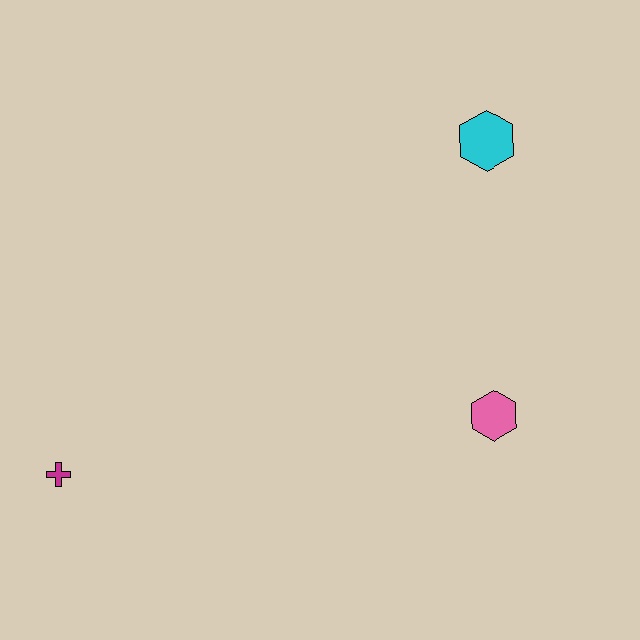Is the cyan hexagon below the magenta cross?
No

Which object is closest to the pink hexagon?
The cyan hexagon is closest to the pink hexagon.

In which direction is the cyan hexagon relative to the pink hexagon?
The cyan hexagon is above the pink hexagon.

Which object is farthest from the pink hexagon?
The magenta cross is farthest from the pink hexagon.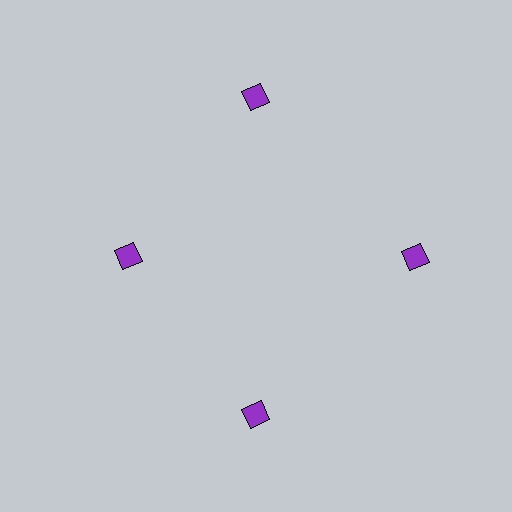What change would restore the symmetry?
The symmetry would be restored by moving it outward, back onto the ring so that all 4 squares sit at equal angles and equal distance from the center.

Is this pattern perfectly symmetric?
No. The 4 purple squares are arranged in a ring, but one element near the 9 o'clock position is pulled inward toward the center, breaking the 4-fold rotational symmetry.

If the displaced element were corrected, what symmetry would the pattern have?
It would have 4-fold rotational symmetry — the pattern would map onto itself every 90 degrees.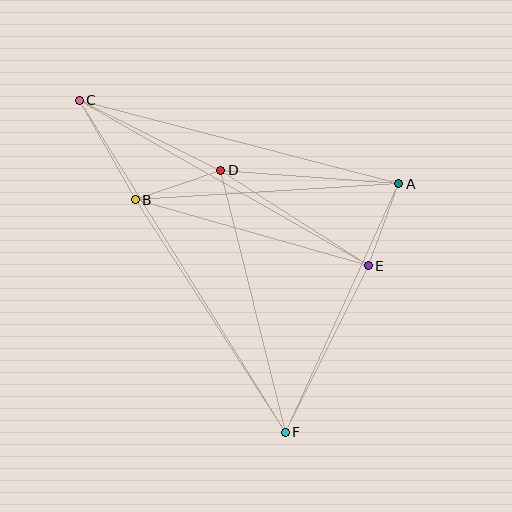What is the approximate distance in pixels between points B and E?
The distance between B and E is approximately 242 pixels.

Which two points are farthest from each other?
Points C and F are farthest from each other.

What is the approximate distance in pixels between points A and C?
The distance between A and C is approximately 330 pixels.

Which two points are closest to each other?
Points A and E are closest to each other.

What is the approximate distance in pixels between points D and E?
The distance between D and E is approximately 176 pixels.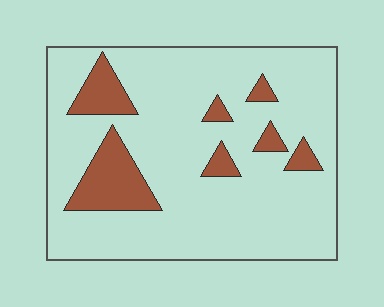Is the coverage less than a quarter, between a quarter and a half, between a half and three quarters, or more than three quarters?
Less than a quarter.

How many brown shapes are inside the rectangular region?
7.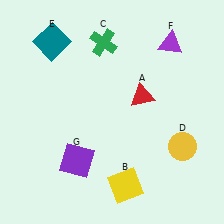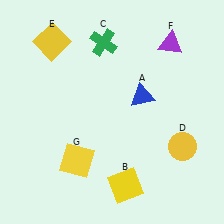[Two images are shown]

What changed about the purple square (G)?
In Image 1, G is purple. In Image 2, it changed to yellow.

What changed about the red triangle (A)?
In Image 1, A is red. In Image 2, it changed to blue.